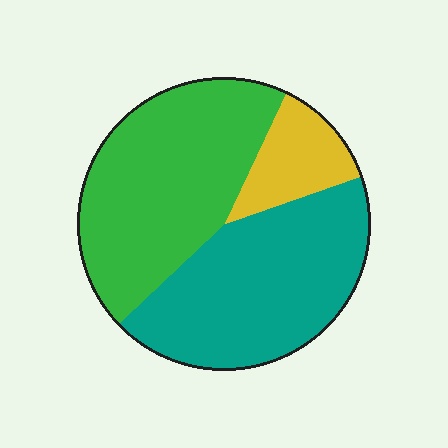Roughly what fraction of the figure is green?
Green takes up between a third and a half of the figure.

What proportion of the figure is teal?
Teal takes up about two fifths (2/5) of the figure.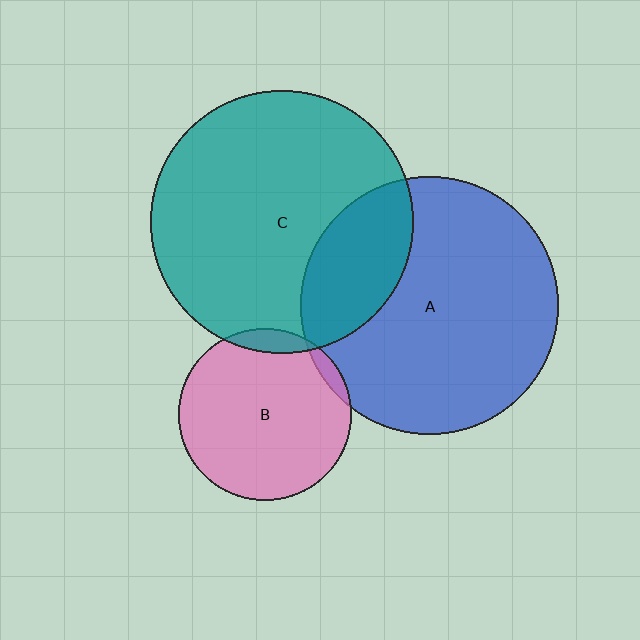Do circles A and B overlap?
Yes.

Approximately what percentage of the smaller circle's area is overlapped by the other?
Approximately 5%.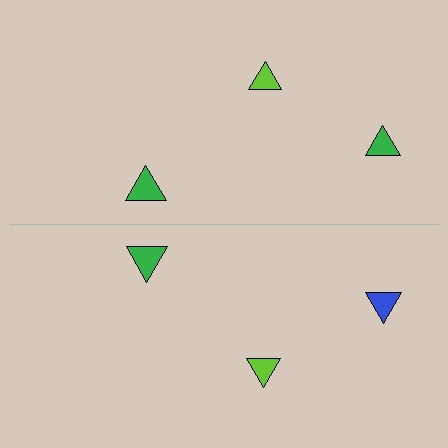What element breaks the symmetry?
The blue triangle on the bottom side breaks the symmetry — its mirror counterpart is green.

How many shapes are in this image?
There are 6 shapes in this image.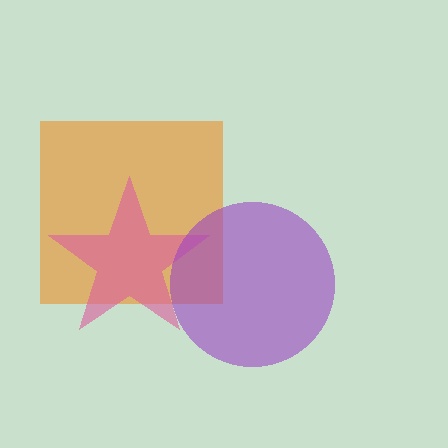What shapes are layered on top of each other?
The layered shapes are: an orange square, a pink star, a purple circle.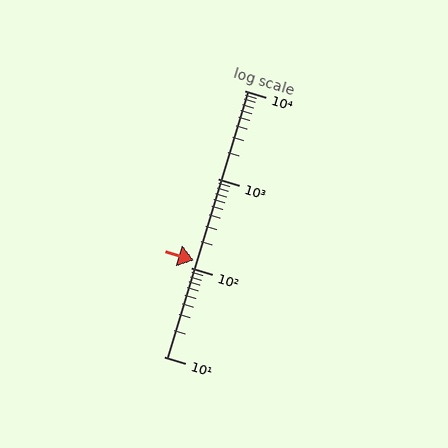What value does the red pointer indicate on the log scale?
The pointer indicates approximately 120.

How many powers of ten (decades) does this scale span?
The scale spans 3 decades, from 10 to 10000.